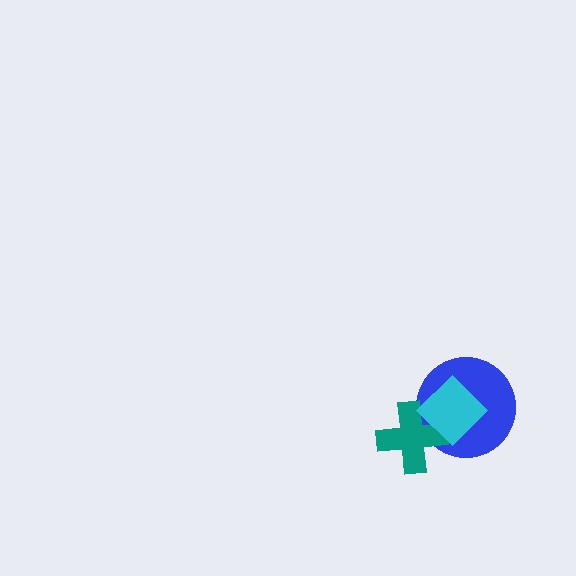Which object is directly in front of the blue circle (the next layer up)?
The teal cross is directly in front of the blue circle.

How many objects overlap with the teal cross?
2 objects overlap with the teal cross.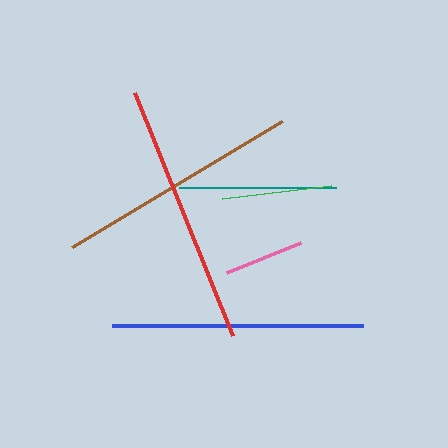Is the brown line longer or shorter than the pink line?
The brown line is longer than the pink line.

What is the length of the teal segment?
The teal segment is approximately 157 pixels long.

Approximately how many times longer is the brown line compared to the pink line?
The brown line is approximately 3.1 times the length of the pink line.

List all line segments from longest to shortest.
From longest to shortest: red, blue, brown, teal, green, pink.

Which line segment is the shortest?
The pink line is the shortest at approximately 80 pixels.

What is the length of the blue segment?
The blue segment is approximately 251 pixels long.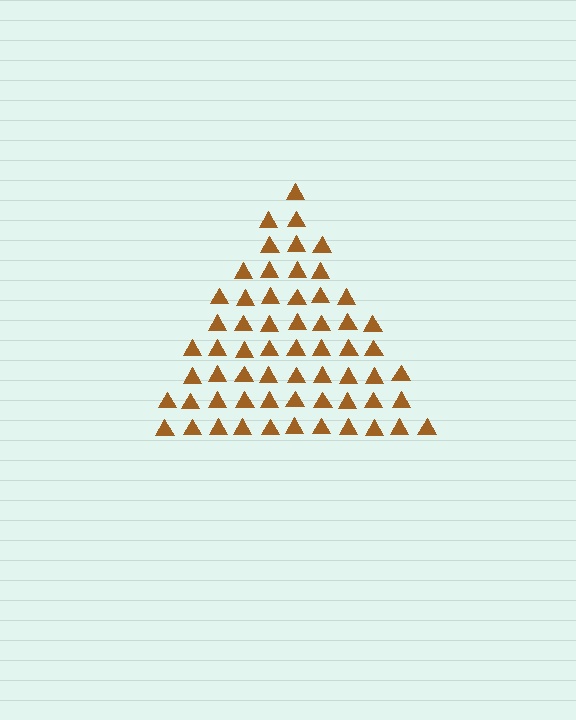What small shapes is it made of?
It is made of small triangles.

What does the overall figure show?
The overall figure shows a triangle.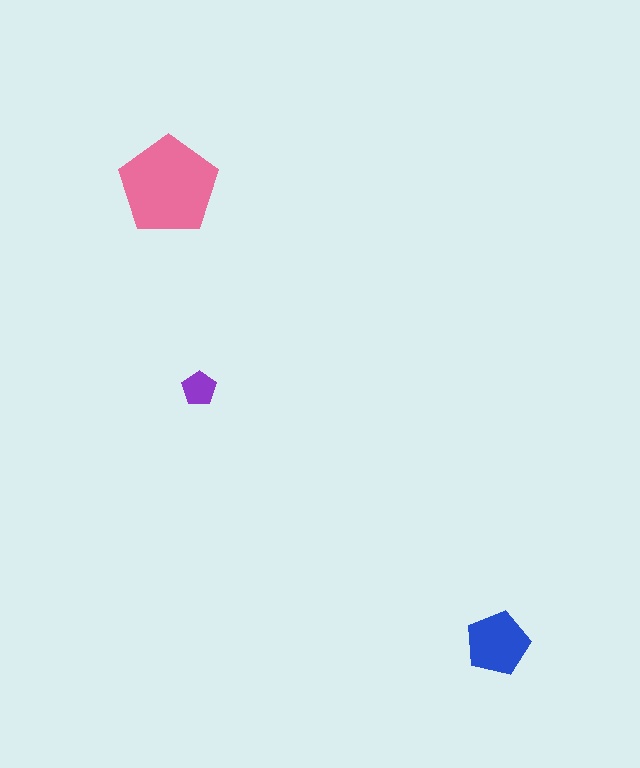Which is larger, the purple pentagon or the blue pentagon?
The blue one.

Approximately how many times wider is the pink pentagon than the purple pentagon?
About 3 times wider.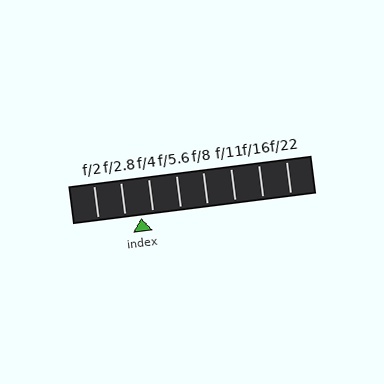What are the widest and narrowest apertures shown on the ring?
The widest aperture shown is f/2 and the narrowest is f/22.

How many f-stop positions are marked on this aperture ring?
There are 8 f-stop positions marked.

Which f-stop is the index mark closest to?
The index mark is closest to f/4.